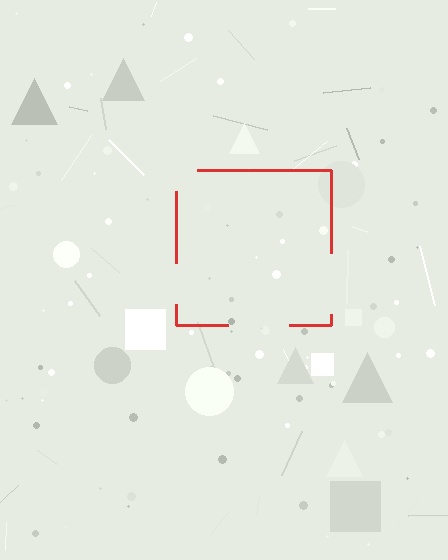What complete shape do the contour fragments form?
The contour fragments form a square.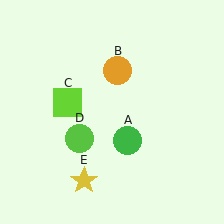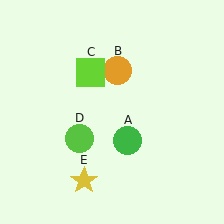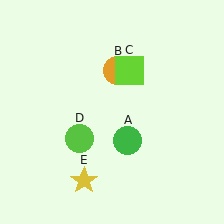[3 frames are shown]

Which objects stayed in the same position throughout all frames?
Green circle (object A) and orange circle (object B) and lime circle (object D) and yellow star (object E) remained stationary.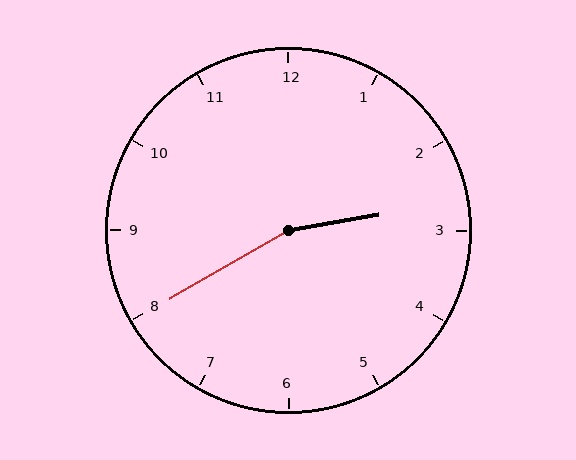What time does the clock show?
2:40.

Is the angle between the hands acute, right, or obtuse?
It is obtuse.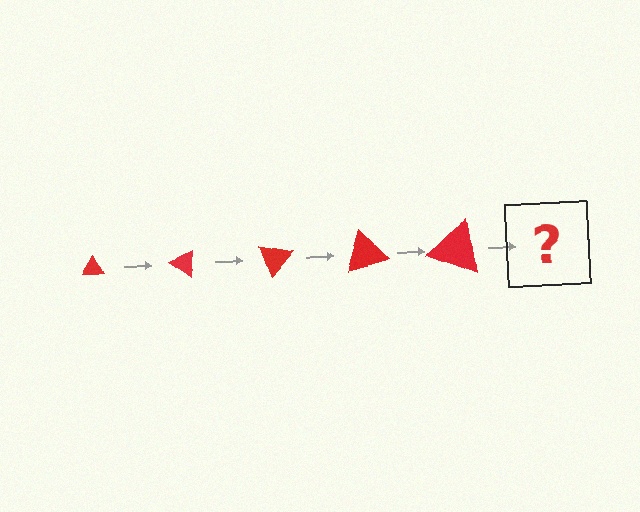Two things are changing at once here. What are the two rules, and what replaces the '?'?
The two rules are that the triangle grows larger each step and it rotates 35 degrees each step. The '?' should be a triangle, larger than the previous one and rotated 175 degrees from the start.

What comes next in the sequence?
The next element should be a triangle, larger than the previous one and rotated 175 degrees from the start.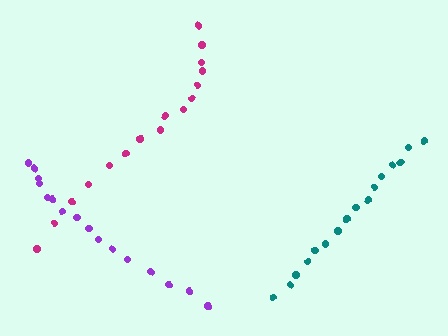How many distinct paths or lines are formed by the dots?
There are 3 distinct paths.